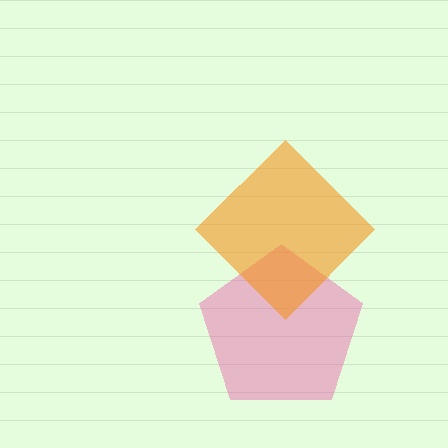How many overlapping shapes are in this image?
There are 2 overlapping shapes in the image.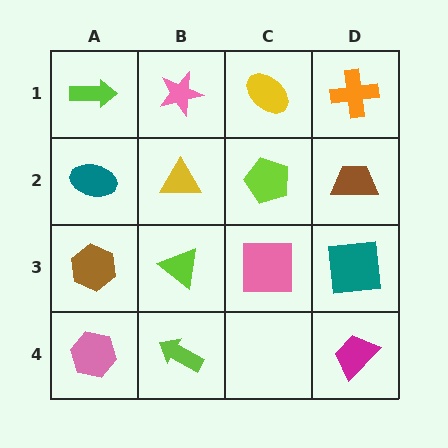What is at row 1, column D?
An orange cross.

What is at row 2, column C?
A lime pentagon.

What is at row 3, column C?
A pink square.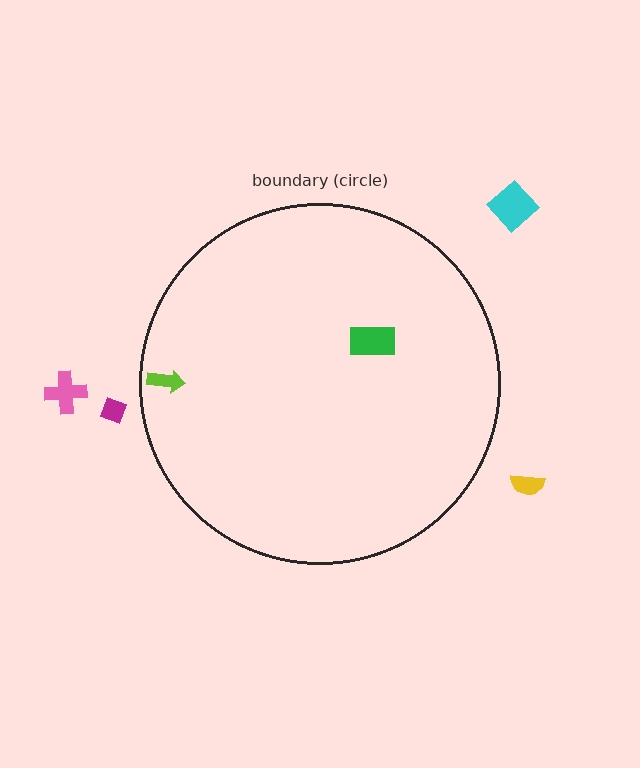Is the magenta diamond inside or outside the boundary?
Outside.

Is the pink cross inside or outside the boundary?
Outside.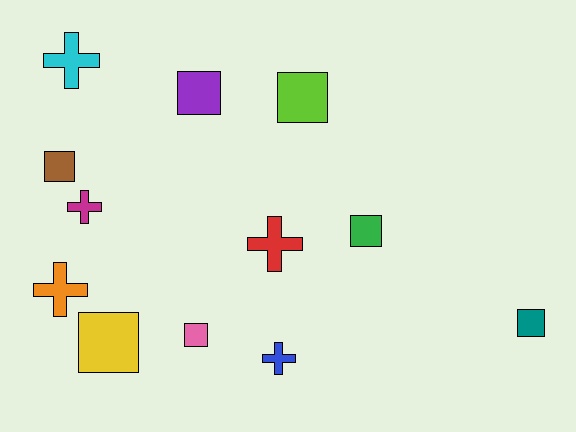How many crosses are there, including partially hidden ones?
There are 5 crosses.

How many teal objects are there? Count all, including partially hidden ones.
There is 1 teal object.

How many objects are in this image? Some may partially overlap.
There are 12 objects.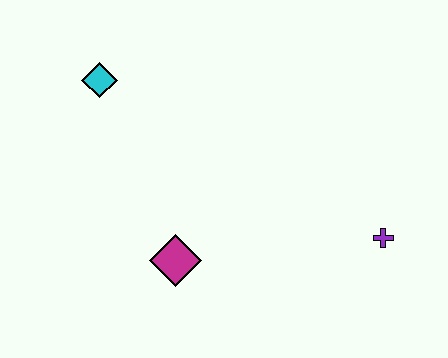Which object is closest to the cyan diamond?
The magenta diamond is closest to the cyan diamond.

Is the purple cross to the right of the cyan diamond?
Yes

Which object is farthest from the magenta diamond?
The purple cross is farthest from the magenta diamond.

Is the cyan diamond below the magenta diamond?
No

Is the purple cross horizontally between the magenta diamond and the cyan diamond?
No